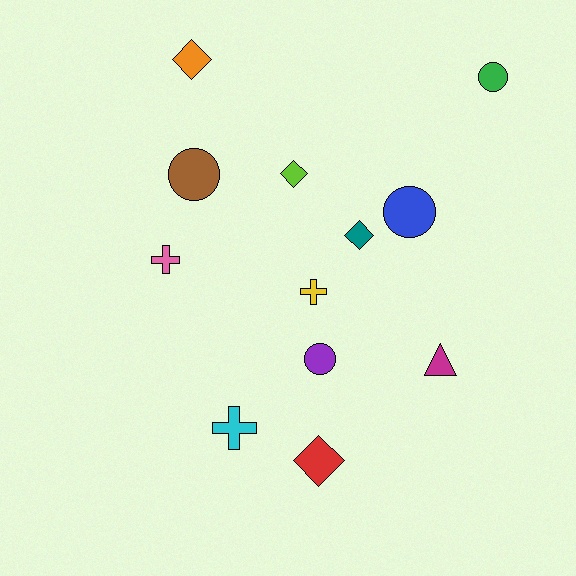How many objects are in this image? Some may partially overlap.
There are 12 objects.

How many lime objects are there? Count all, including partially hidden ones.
There is 1 lime object.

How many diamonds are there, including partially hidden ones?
There are 4 diamonds.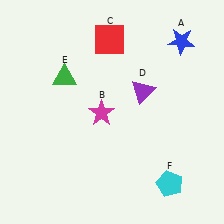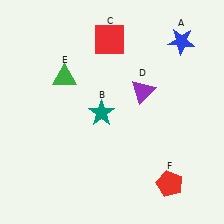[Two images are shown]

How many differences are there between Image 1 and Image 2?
There are 2 differences between the two images.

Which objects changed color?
B changed from magenta to teal. F changed from cyan to red.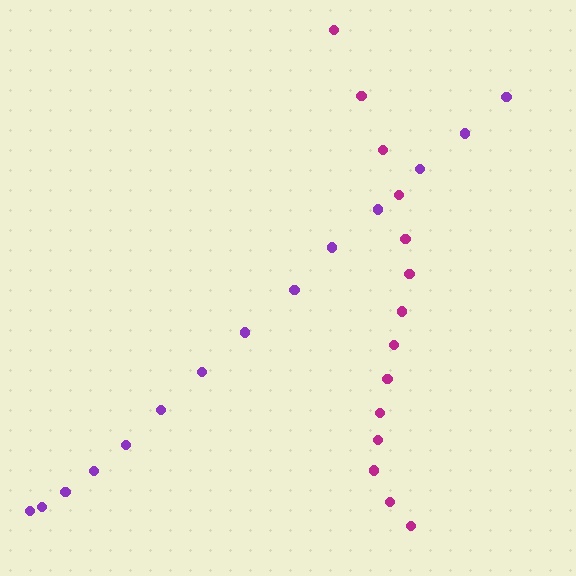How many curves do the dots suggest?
There are 2 distinct paths.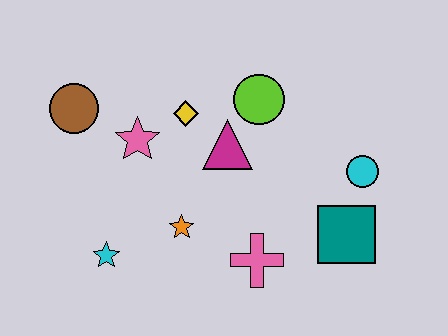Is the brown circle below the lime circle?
Yes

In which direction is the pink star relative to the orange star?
The pink star is above the orange star.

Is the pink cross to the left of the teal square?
Yes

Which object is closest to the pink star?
The yellow diamond is closest to the pink star.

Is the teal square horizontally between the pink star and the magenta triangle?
No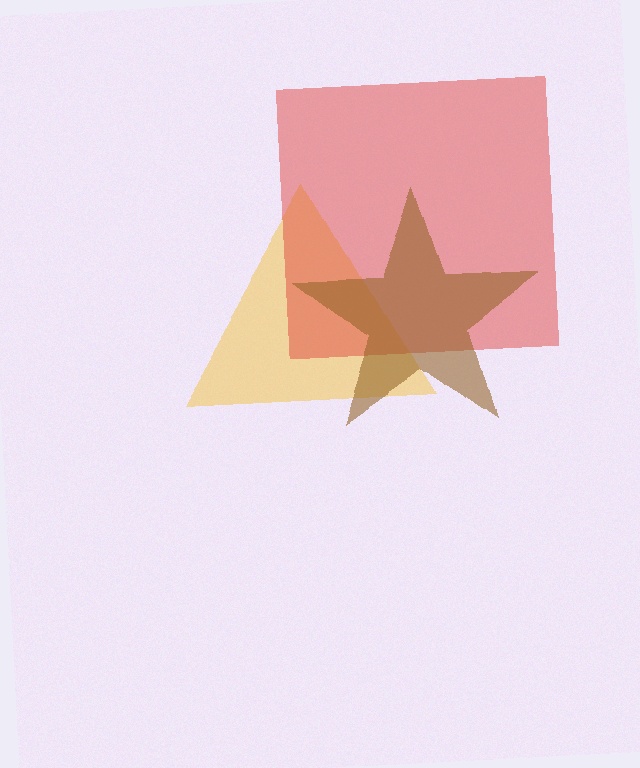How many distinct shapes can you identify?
There are 3 distinct shapes: a yellow triangle, a red square, a brown star.